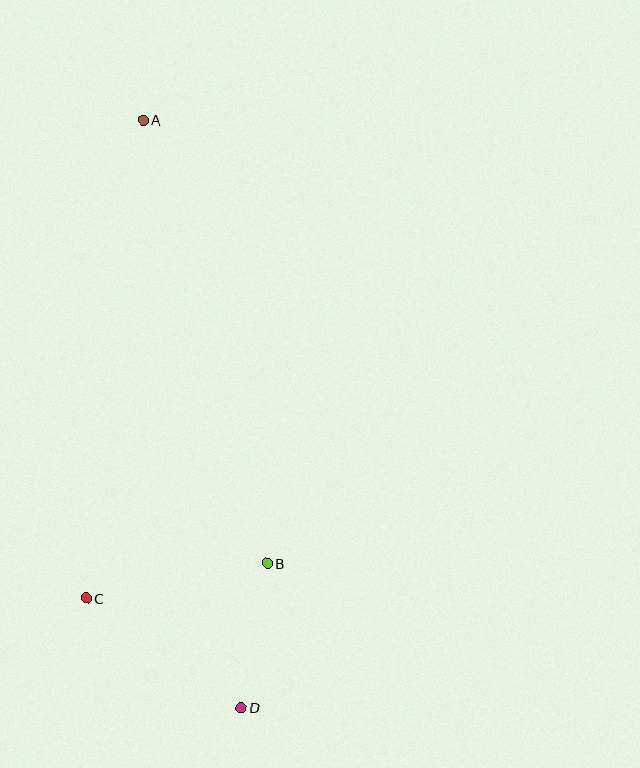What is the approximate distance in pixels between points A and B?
The distance between A and B is approximately 460 pixels.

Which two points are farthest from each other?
Points A and D are farthest from each other.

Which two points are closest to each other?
Points B and D are closest to each other.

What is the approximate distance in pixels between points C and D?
The distance between C and D is approximately 190 pixels.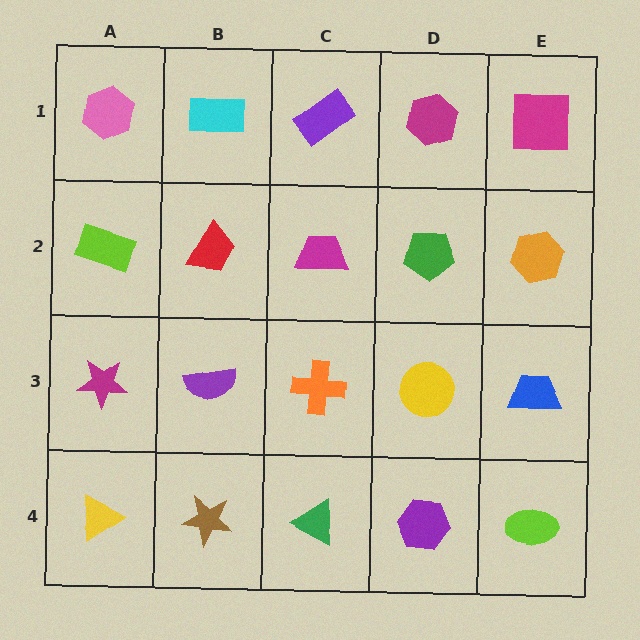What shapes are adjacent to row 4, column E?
A blue trapezoid (row 3, column E), a purple hexagon (row 4, column D).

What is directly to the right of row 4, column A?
A brown star.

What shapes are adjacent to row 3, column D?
A green pentagon (row 2, column D), a purple hexagon (row 4, column D), an orange cross (row 3, column C), a blue trapezoid (row 3, column E).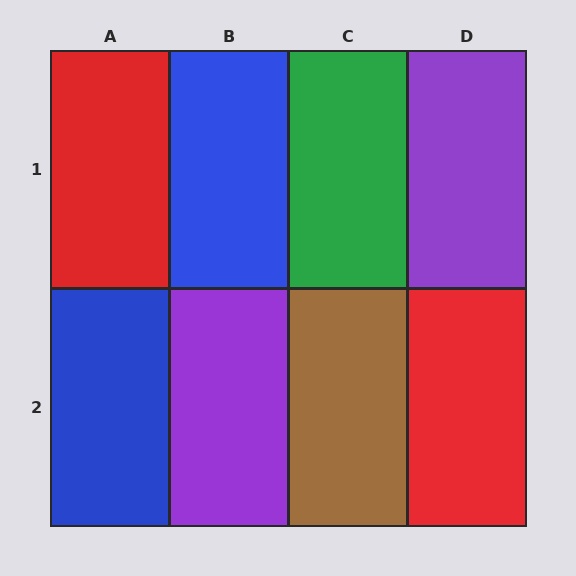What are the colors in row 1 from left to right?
Red, blue, green, purple.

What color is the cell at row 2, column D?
Red.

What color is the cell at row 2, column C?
Brown.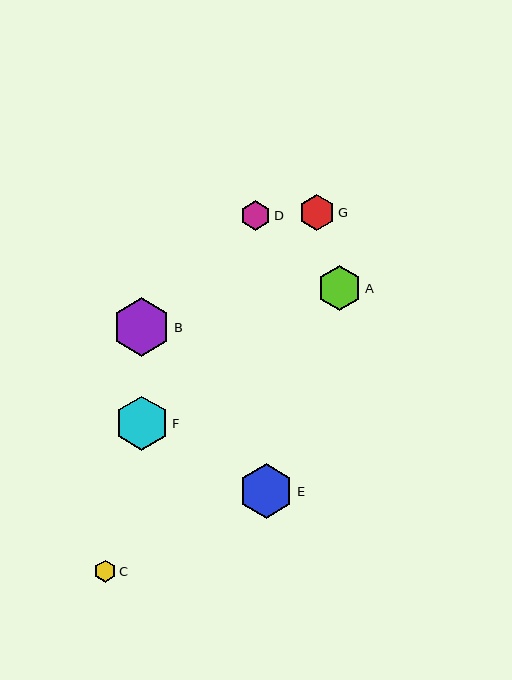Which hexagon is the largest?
Hexagon B is the largest with a size of approximately 59 pixels.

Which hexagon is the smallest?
Hexagon C is the smallest with a size of approximately 22 pixels.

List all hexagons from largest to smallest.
From largest to smallest: B, E, F, A, G, D, C.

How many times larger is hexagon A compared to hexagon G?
Hexagon A is approximately 1.3 times the size of hexagon G.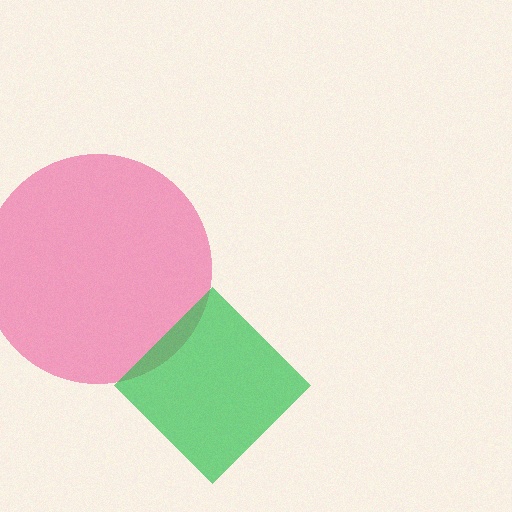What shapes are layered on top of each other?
The layered shapes are: a pink circle, a green diamond.